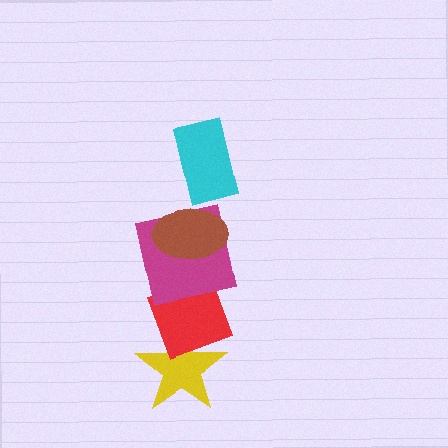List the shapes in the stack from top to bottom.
From top to bottom: the cyan rectangle, the brown ellipse, the magenta square, the red diamond, the yellow star.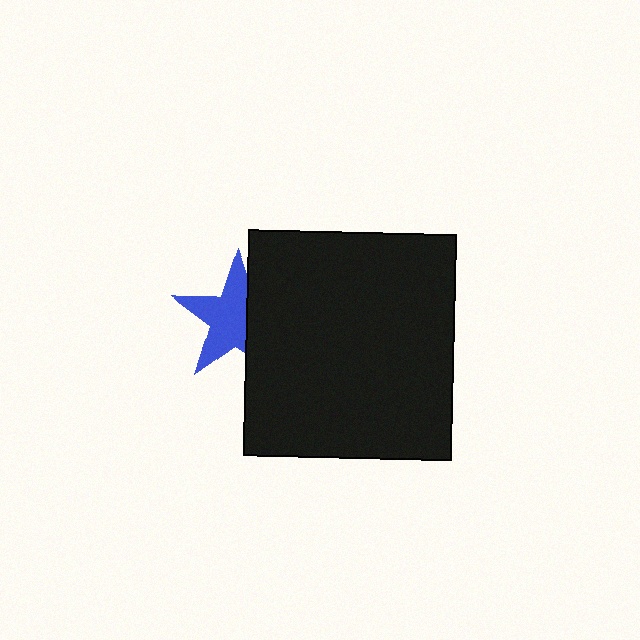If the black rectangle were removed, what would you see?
You would see the complete blue star.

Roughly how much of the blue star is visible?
About half of it is visible (roughly 63%).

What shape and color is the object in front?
The object in front is a black rectangle.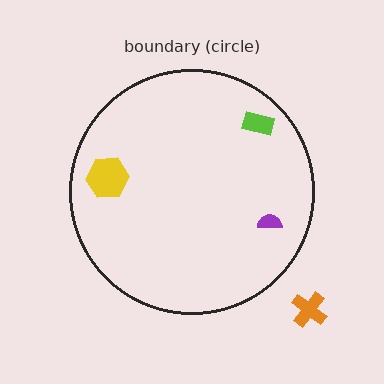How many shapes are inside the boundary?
3 inside, 1 outside.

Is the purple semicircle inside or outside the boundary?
Inside.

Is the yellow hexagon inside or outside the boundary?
Inside.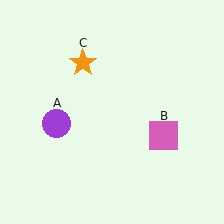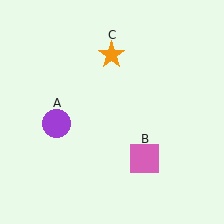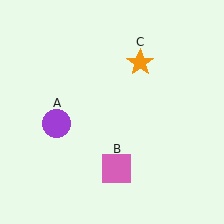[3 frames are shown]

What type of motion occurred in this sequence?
The pink square (object B), orange star (object C) rotated clockwise around the center of the scene.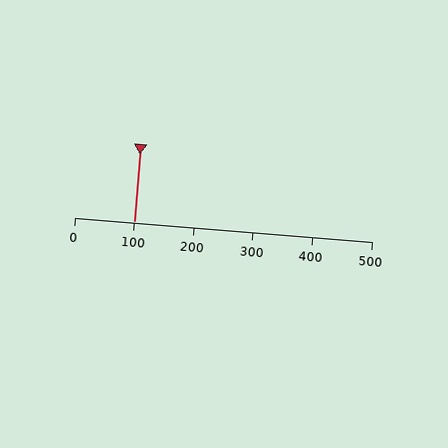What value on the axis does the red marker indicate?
The marker indicates approximately 100.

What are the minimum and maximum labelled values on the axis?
The axis runs from 0 to 500.